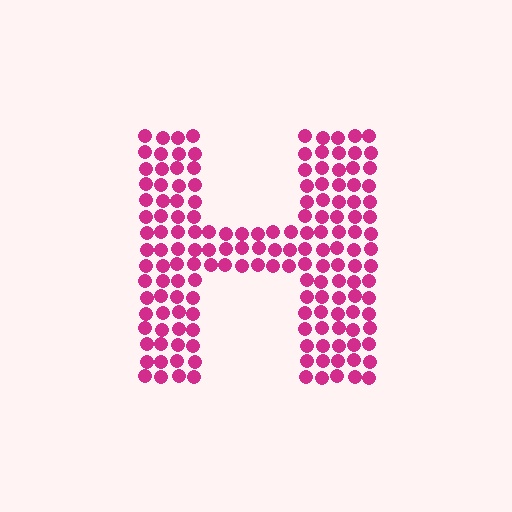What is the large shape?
The large shape is the letter H.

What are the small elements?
The small elements are circles.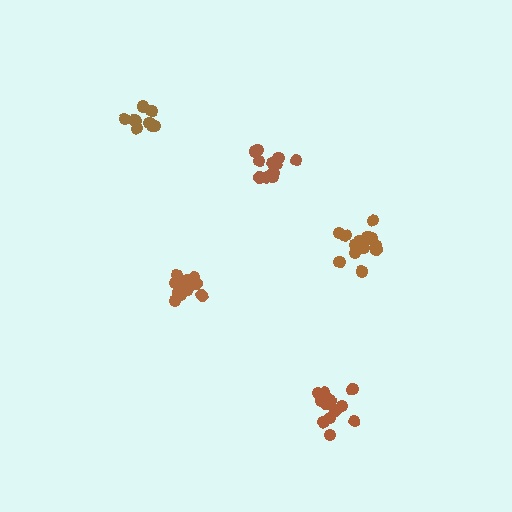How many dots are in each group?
Group 1: 11 dots, Group 2: 15 dots, Group 3: 11 dots, Group 4: 14 dots, Group 5: 9 dots (60 total).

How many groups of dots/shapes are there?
There are 5 groups.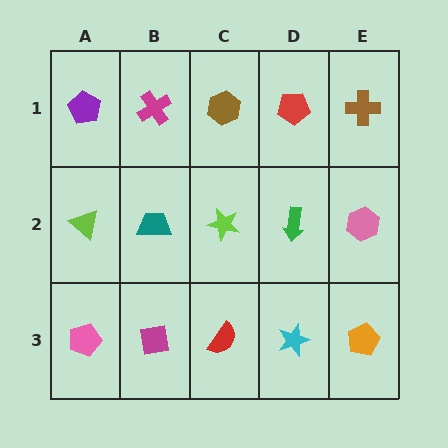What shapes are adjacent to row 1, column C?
A lime star (row 2, column C), a magenta cross (row 1, column B), a red pentagon (row 1, column D).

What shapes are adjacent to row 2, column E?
A brown cross (row 1, column E), an orange pentagon (row 3, column E), a green arrow (row 2, column D).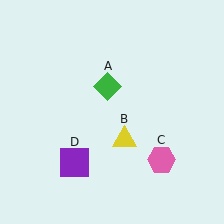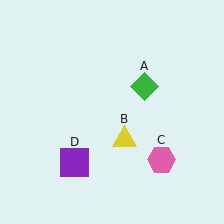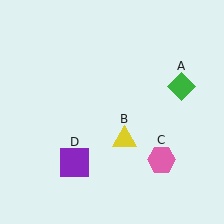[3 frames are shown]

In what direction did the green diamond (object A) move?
The green diamond (object A) moved right.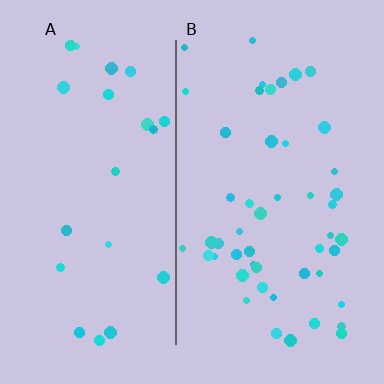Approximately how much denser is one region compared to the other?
Approximately 2.2× — region B over region A.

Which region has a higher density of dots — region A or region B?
B (the right).